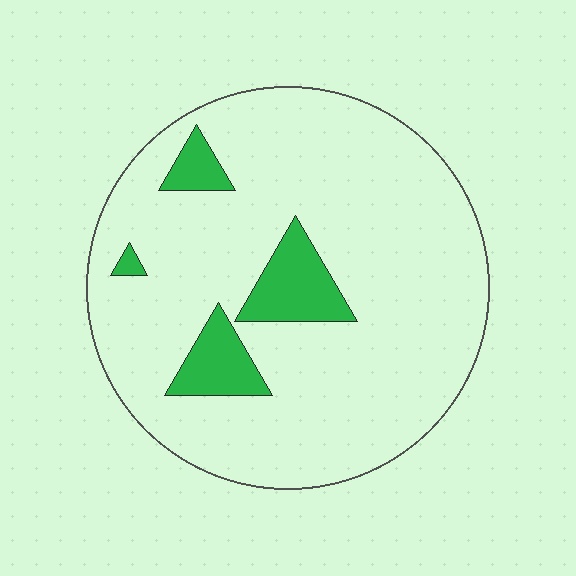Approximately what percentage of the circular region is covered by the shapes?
Approximately 10%.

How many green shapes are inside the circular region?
4.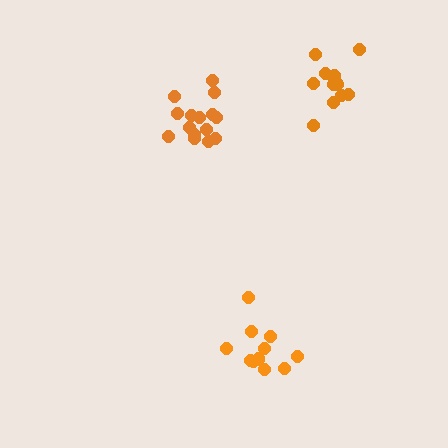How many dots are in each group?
Group 1: 15 dots, Group 2: 13 dots, Group 3: 13 dots (41 total).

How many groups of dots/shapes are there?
There are 3 groups.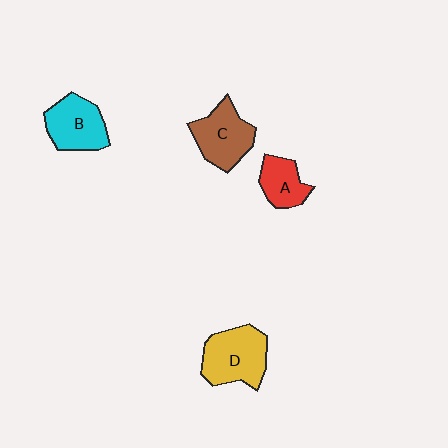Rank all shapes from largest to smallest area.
From largest to smallest: D (yellow), C (brown), B (cyan), A (red).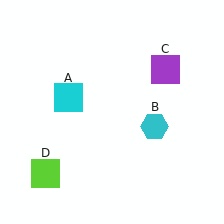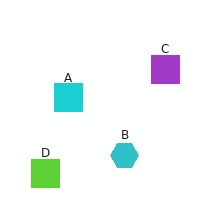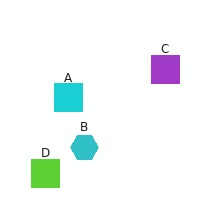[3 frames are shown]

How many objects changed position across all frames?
1 object changed position: cyan hexagon (object B).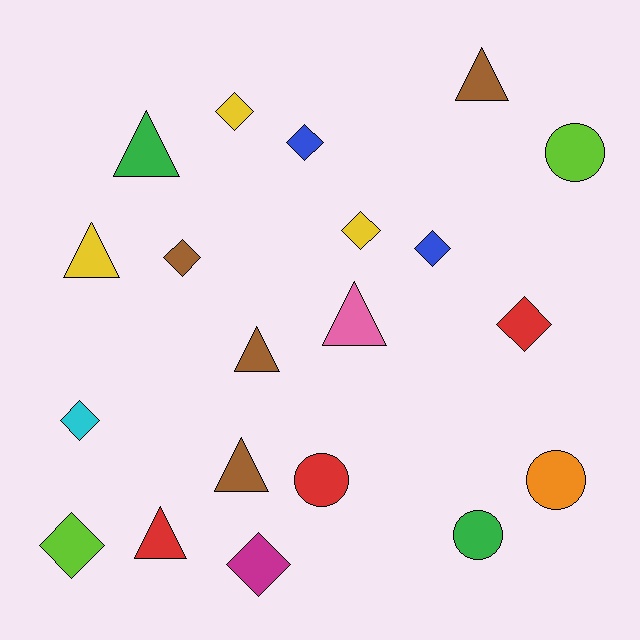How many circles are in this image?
There are 4 circles.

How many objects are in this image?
There are 20 objects.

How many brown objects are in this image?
There are 4 brown objects.